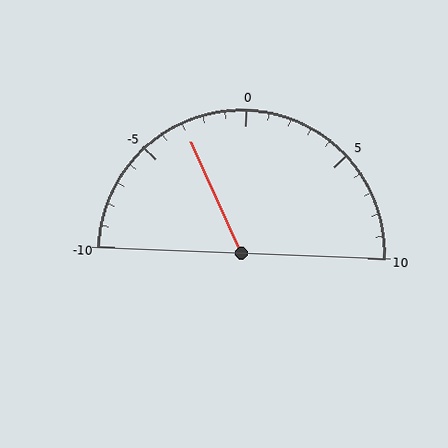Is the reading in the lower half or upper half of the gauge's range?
The reading is in the lower half of the range (-10 to 10).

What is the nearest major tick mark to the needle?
The nearest major tick mark is -5.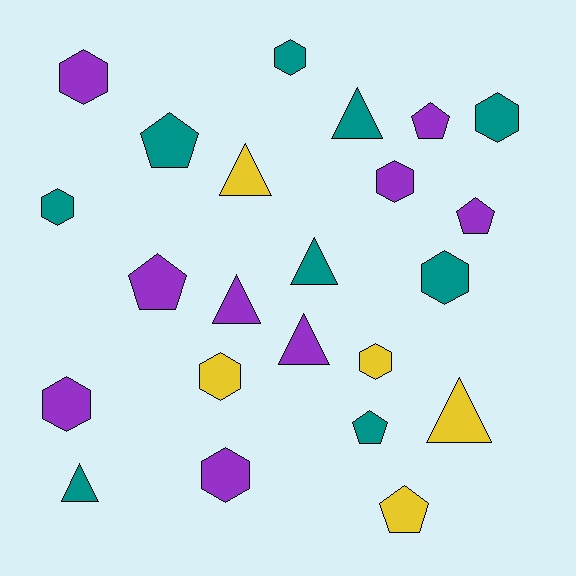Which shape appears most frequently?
Hexagon, with 10 objects.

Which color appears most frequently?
Teal, with 9 objects.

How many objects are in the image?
There are 23 objects.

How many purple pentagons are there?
There are 3 purple pentagons.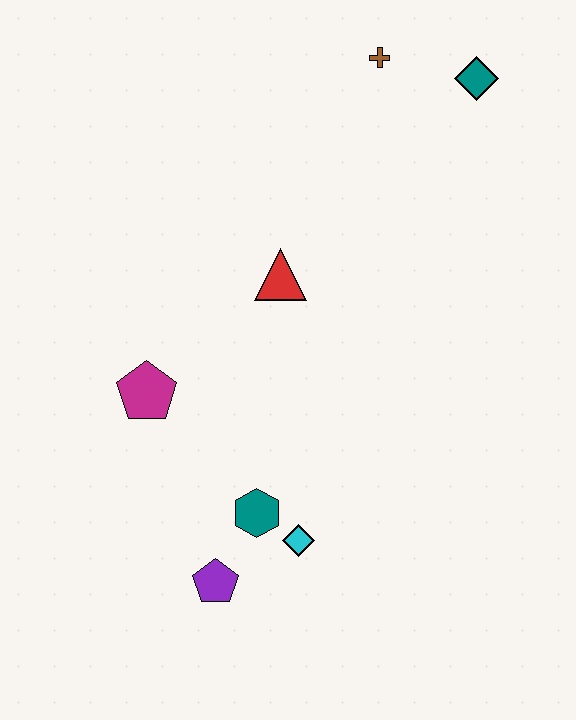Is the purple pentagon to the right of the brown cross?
No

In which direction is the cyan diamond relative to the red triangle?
The cyan diamond is below the red triangle.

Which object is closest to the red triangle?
The magenta pentagon is closest to the red triangle.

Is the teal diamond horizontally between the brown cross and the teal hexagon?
No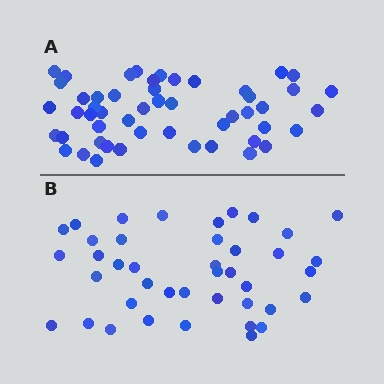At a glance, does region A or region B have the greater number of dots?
Region A (the top region) has more dots.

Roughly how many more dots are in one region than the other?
Region A has roughly 10 or so more dots than region B.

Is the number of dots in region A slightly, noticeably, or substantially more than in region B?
Region A has only slightly more — the two regions are fairly close. The ratio is roughly 1.2 to 1.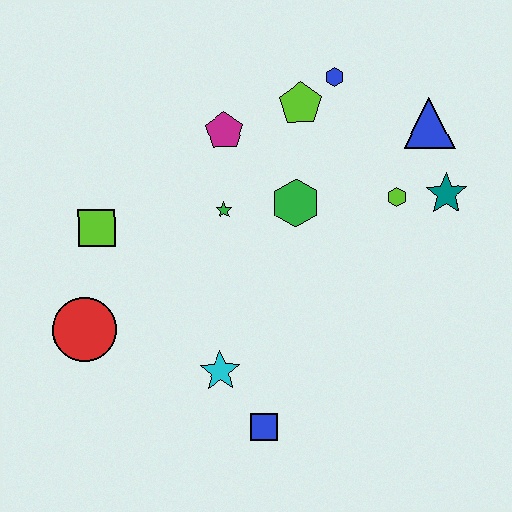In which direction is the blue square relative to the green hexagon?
The blue square is below the green hexagon.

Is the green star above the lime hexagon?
No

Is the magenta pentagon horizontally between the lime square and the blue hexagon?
Yes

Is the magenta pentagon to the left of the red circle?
No